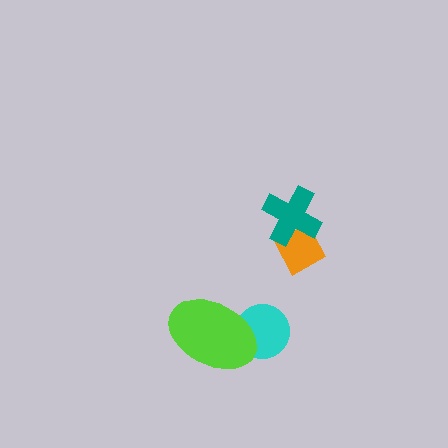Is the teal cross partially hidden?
No, no other shape covers it.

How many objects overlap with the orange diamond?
1 object overlaps with the orange diamond.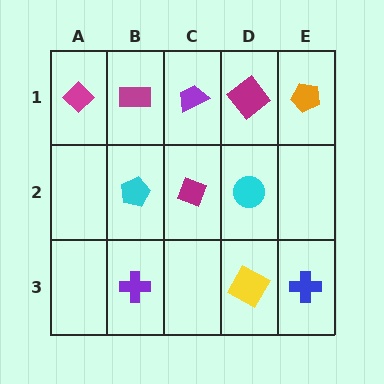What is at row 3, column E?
A blue cross.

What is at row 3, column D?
A yellow square.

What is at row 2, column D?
A cyan circle.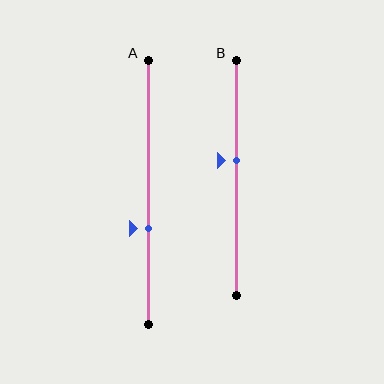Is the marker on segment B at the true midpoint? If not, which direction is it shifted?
No, the marker on segment B is shifted upward by about 7% of the segment length.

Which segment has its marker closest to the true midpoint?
Segment B has its marker closest to the true midpoint.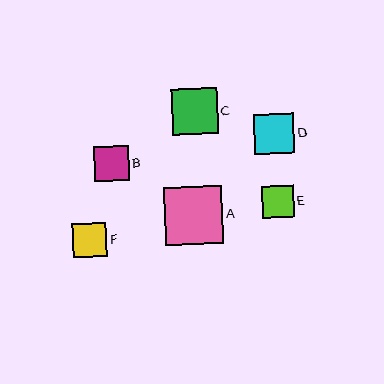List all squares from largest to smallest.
From largest to smallest: A, C, D, B, F, E.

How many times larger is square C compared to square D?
Square C is approximately 1.1 times the size of square D.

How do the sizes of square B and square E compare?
Square B and square E are approximately the same size.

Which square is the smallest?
Square E is the smallest with a size of approximately 32 pixels.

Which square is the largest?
Square A is the largest with a size of approximately 58 pixels.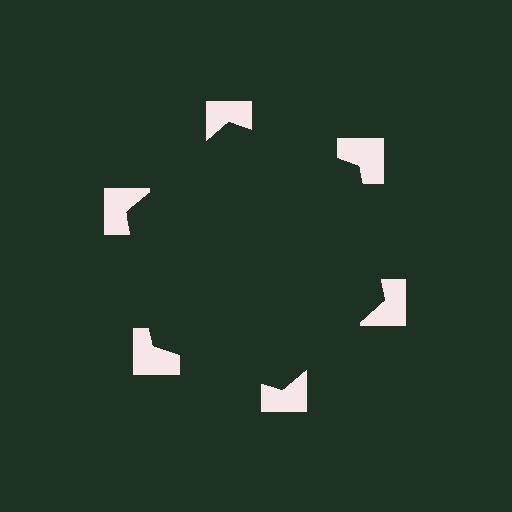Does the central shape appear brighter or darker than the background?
It typically appears slightly darker than the background, even though no actual brightness change is drawn.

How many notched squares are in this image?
There are 6 — one at each vertex of the illusory hexagon.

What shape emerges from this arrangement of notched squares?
An illusory hexagon — its edges are inferred from the aligned wedge cuts in the notched squares, not physically drawn.